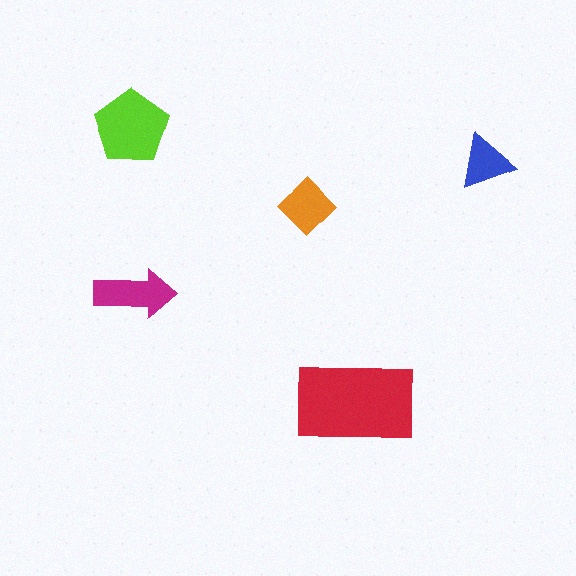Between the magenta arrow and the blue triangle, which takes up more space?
The magenta arrow.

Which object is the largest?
The red rectangle.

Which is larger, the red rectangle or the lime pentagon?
The red rectangle.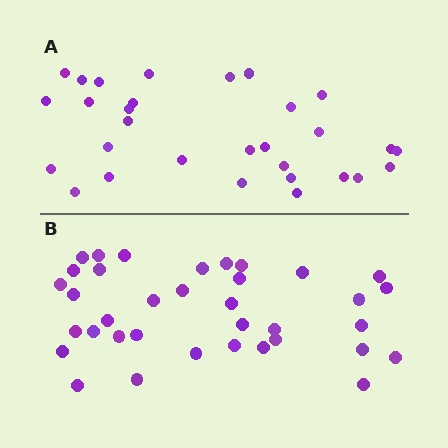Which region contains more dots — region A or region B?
Region B (the bottom region) has more dots.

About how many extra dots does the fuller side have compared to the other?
Region B has about 6 more dots than region A.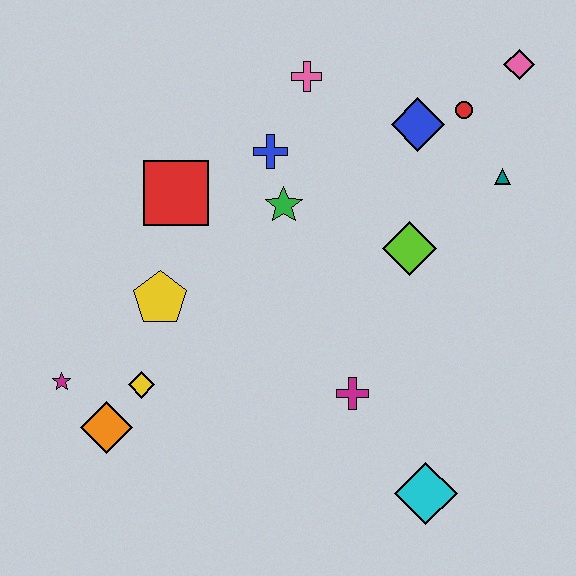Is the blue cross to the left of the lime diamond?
Yes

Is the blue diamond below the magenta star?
No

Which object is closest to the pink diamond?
The red circle is closest to the pink diamond.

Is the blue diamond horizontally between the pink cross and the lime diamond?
No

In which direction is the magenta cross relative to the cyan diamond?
The magenta cross is above the cyan diamond.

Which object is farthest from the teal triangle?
The magenta star is farthest from the teal triangle.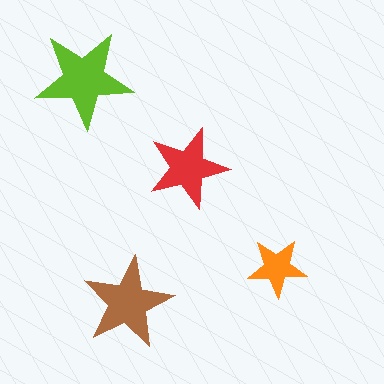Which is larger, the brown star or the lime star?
The lime one.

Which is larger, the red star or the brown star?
The brown one.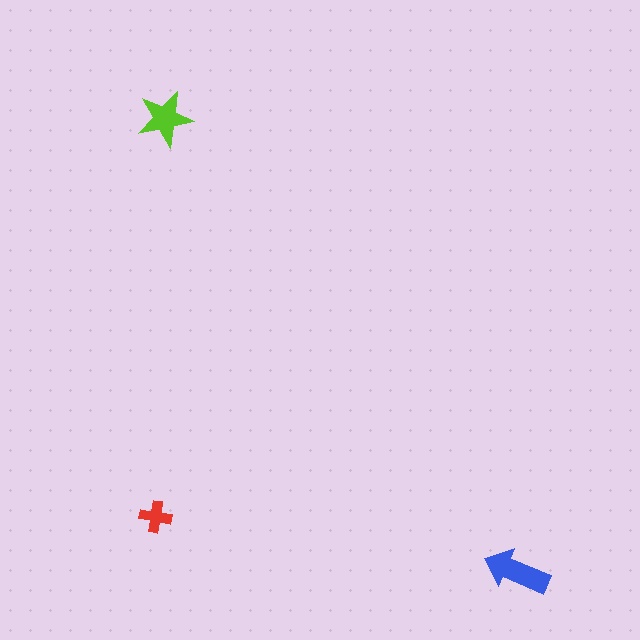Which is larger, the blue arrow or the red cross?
The blue arrow.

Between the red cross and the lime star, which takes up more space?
The lime star.